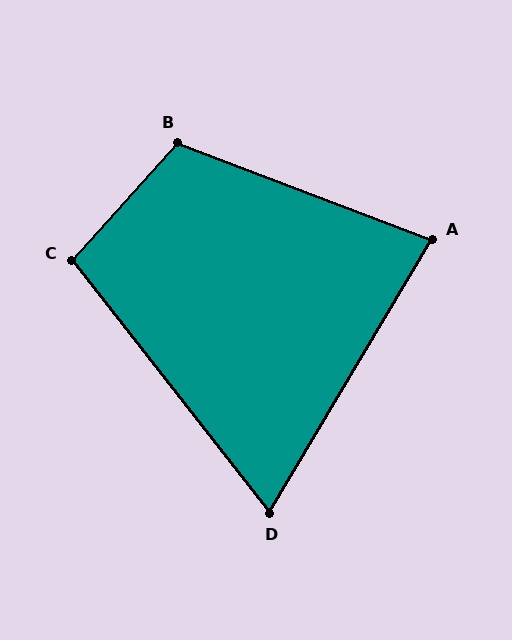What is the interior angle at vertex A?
Approximately 80 degrees (acute).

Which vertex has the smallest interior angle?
D, at approximately 69 degrees.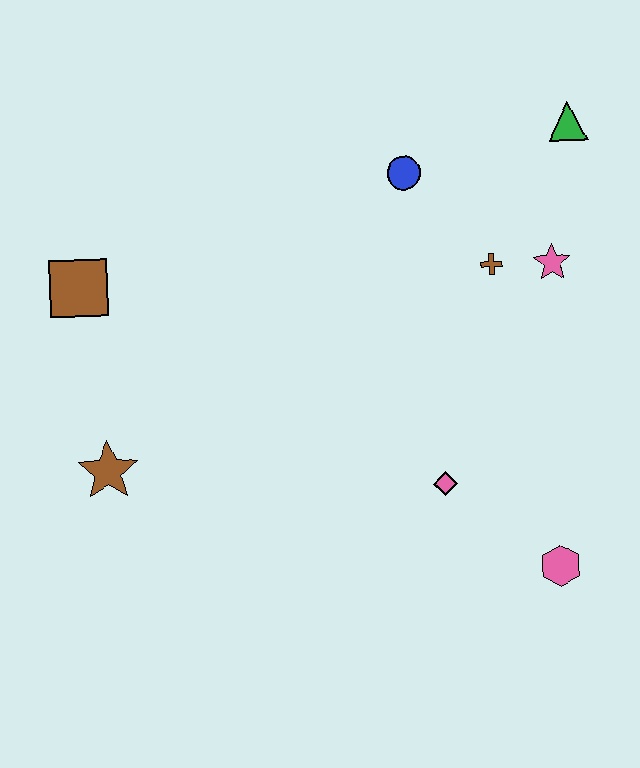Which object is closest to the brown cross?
The pink star is closest to the brown cross.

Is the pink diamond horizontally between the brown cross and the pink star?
No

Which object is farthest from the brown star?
The green triangle is farthest from the brown star.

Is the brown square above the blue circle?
No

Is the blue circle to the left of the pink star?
Yes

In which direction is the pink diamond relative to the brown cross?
The pink diamond is below the brown cross.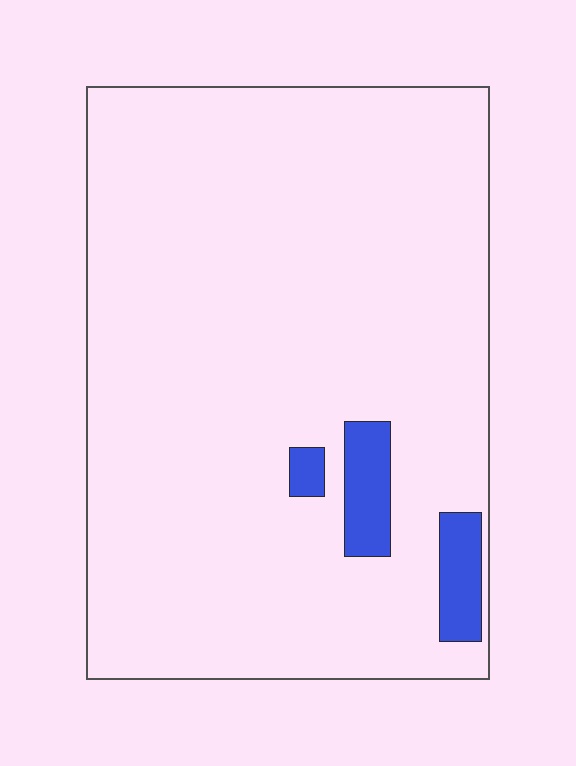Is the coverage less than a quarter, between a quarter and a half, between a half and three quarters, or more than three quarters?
Less than a quarter.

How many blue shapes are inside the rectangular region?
3.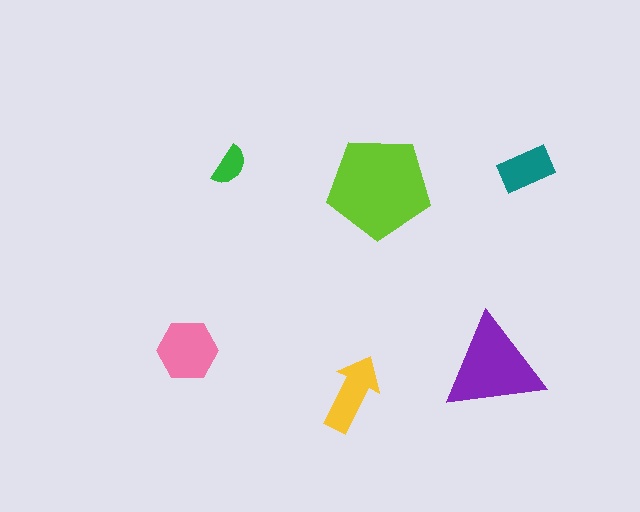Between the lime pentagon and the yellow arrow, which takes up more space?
The lime pentagon.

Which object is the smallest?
The green semicircle.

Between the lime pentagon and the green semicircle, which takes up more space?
The lime pentagon.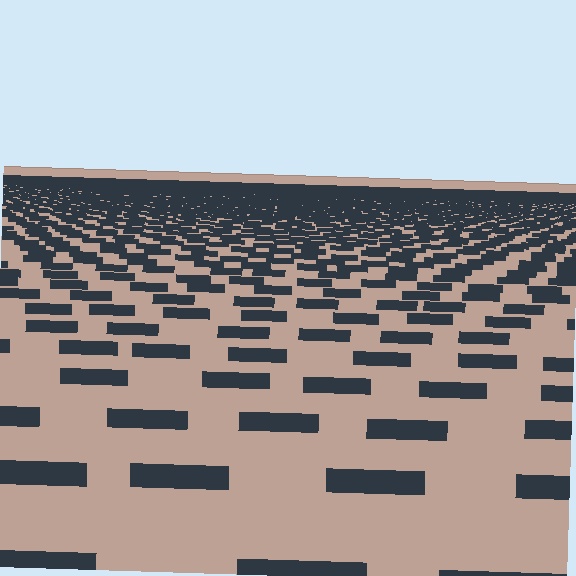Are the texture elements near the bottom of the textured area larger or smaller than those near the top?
Larger. Near the bottom, elements are closer to the viewer and appear at a bigger on-screen size.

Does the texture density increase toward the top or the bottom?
Density increases toward the top.